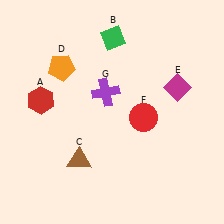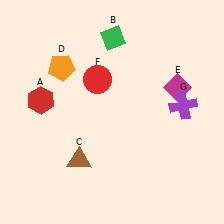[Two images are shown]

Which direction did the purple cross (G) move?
The purple cross (G) moved right.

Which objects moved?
The objects that moved are: the red circle (F), the purple cross (G).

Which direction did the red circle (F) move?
The red circle (F) moved left.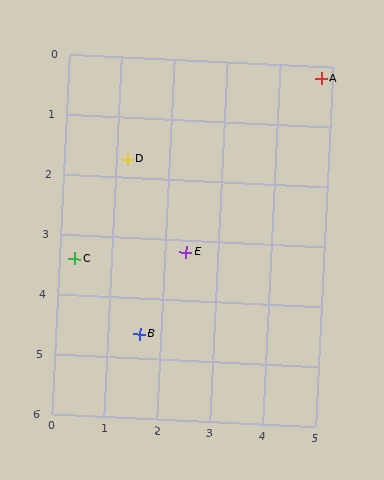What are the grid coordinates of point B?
Point B is at approximately (1.6, 4.6).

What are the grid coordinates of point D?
Point D is at approximately (1.2, 1.7).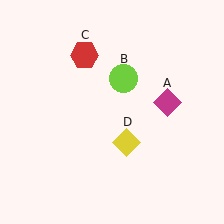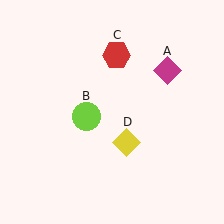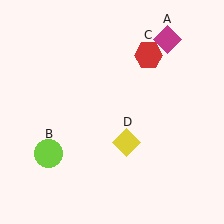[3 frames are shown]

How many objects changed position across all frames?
3 objects changed position: magenta diamond (object A), lime circle (object B), red hexagon (object C).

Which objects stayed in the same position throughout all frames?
Yellow diamond (object D) remained stationary.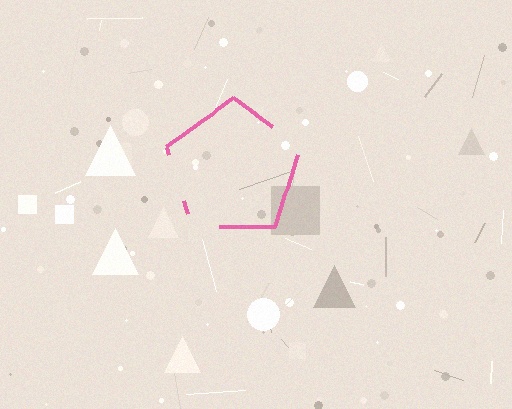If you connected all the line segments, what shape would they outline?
They would outline a pentagon.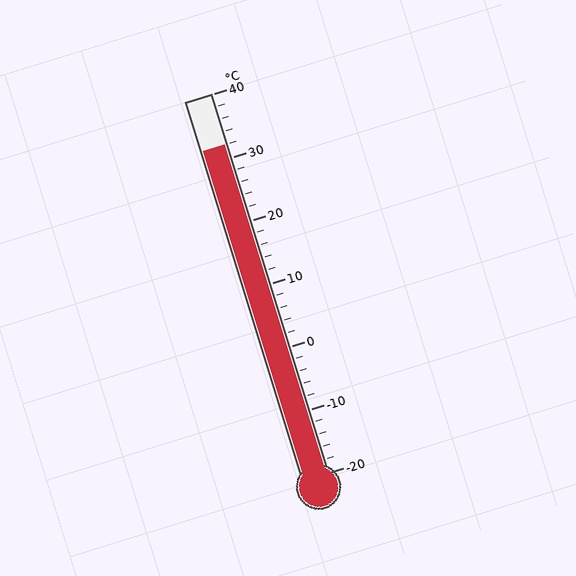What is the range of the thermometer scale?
The thermometer scale ranges from -20°C to 40°C.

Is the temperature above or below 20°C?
The temperature is above 20°C.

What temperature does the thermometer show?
The thermometer shows approximately 32°C.